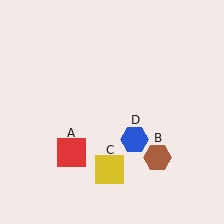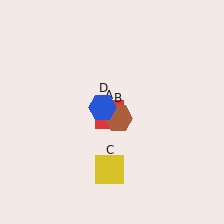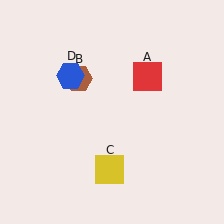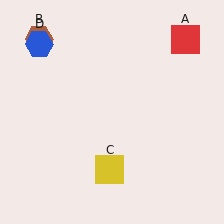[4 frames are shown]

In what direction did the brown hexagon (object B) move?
The brown hexagon (object B) moved up and to the left.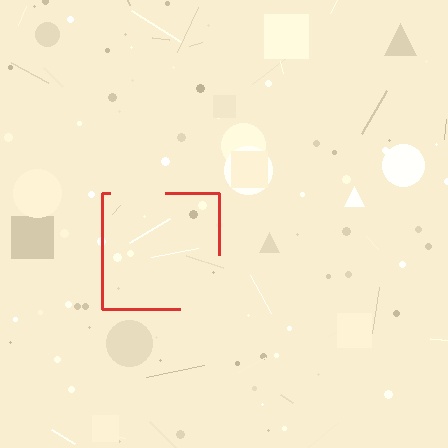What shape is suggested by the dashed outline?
The dashed outline suggests a square.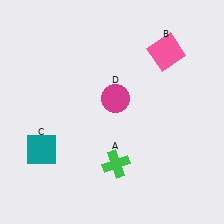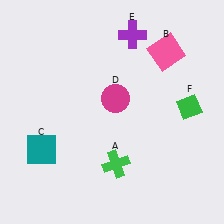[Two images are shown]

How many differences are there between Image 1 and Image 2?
There are 2 differences between the two images.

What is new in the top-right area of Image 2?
A green diamond (F) was added in the top-right area of Image 2.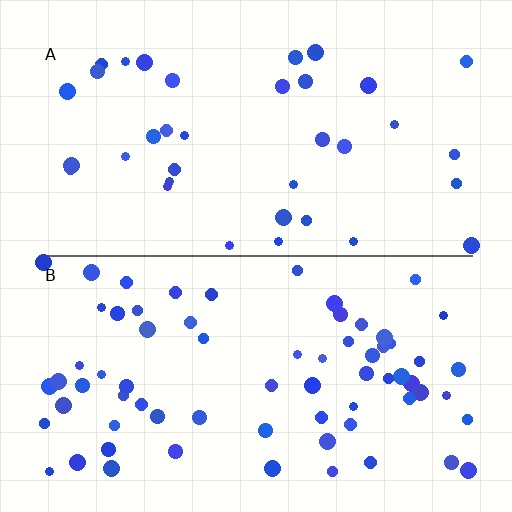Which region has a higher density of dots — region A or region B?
B (the bottom).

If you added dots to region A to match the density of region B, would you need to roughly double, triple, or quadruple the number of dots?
Approximately double.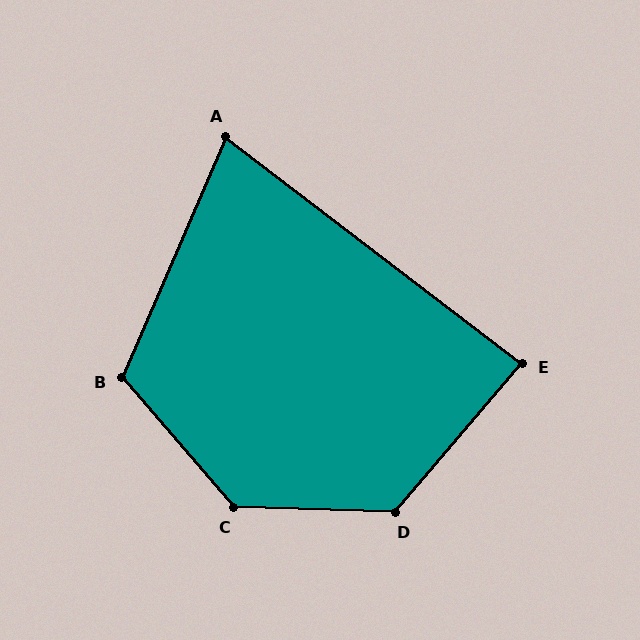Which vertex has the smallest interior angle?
A, at approximately 76 degrees.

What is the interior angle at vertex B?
Approximately 116 degrees (obtuse).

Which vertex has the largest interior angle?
C, at approximately 132 degrees.